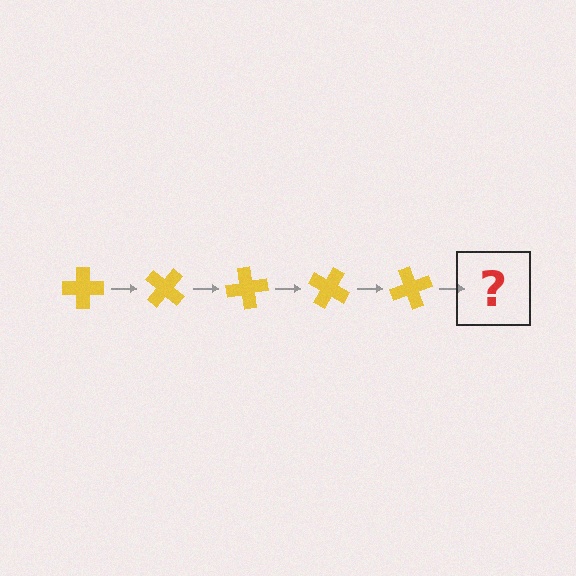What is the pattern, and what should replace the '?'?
The pattern is that the cross rotates 40 degrees each step. The '?' should be a yellow cross rotated 200 degrees.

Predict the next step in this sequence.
The next step is a yellow cross rotated 200 degrees.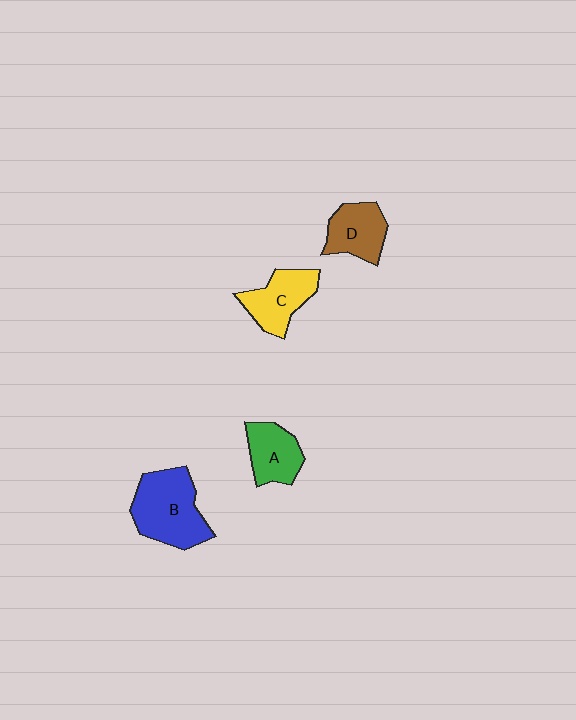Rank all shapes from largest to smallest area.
From largest to smallest: B (blue), C (yellow), D (brown), A (green).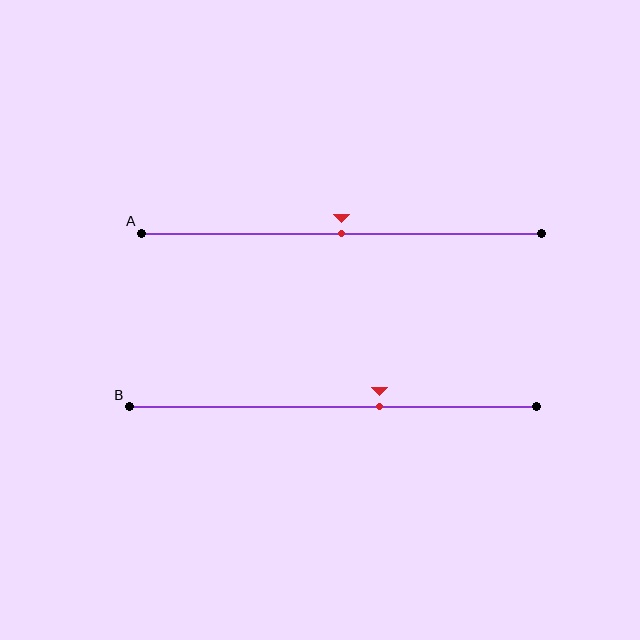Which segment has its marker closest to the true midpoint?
Segment A has its marker closest to the true midpoint.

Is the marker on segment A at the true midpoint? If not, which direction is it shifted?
Yes, the marker on segment A is at the true midpoint.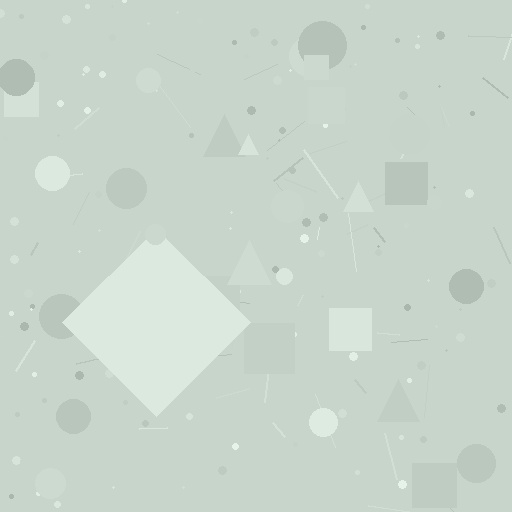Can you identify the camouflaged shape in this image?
The camouflaged shape is a diamond.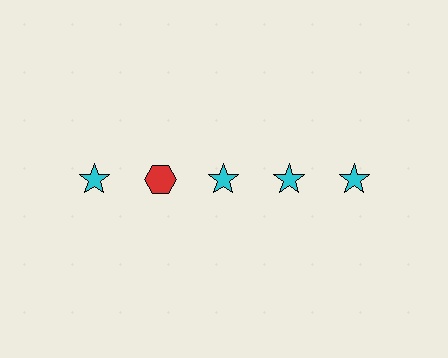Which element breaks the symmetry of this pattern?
The red hexagon in the top row, second from left column breaks the symmetry. All other shapes are cyan stars.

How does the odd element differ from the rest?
It differs in both color (red instead of cyan) and shape (hexagon instead of star).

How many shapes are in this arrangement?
There are 5 shapes arranged in a grid pattern.